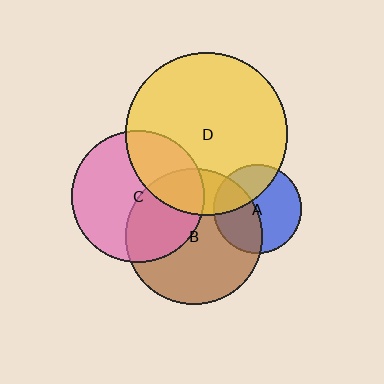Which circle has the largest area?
Circle D (yellow).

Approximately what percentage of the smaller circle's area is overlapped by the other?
Approximately 40%.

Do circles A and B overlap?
Yes.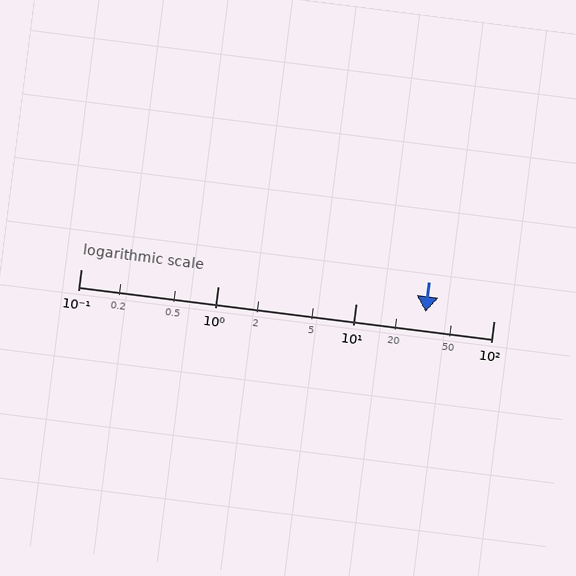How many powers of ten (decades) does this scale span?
The scale spans 3 decades, from 0.1 to 100.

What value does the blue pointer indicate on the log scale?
The pointer indicates approximately 32.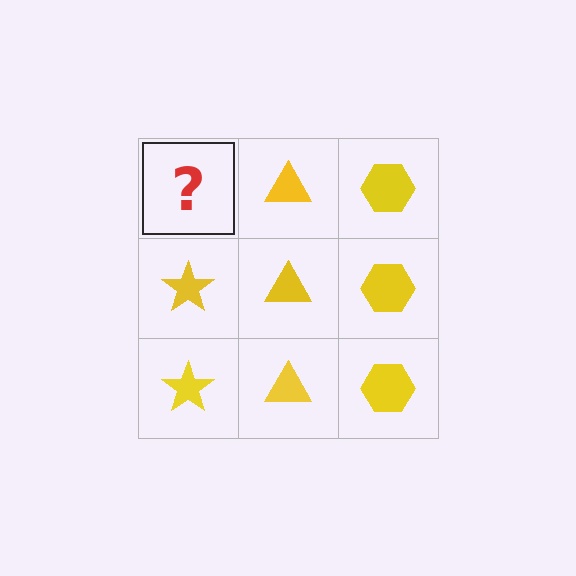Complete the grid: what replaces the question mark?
The question mark should be replaced with a yellow star.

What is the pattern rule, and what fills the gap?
The rule is that each column has a consistent shape. The gap should be filled with a yellow star.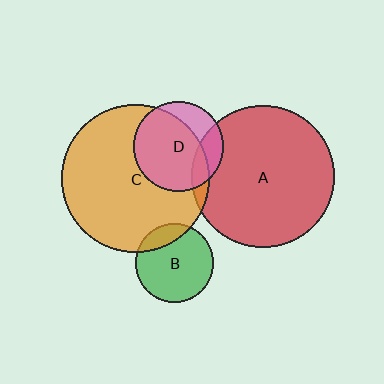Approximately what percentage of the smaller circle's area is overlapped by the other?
Approximately 70%.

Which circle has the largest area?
Circle C (orange).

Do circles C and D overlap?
Yes.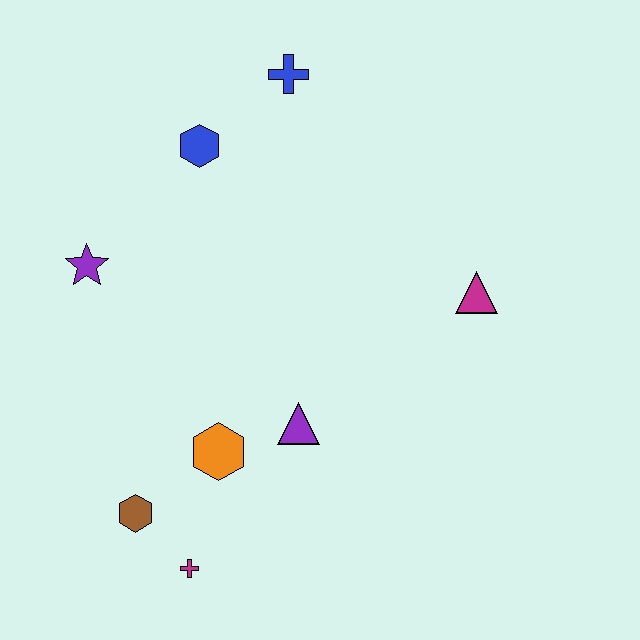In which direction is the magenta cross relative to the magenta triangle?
The magenta cross is to the left of the magenta triangle.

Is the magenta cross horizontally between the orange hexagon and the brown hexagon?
Yes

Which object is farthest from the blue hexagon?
The magenta cross is farthest from the blue hexagon.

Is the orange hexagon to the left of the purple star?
No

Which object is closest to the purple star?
The blue hexagon is closest to the purple star.